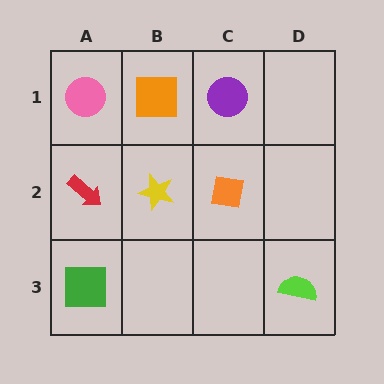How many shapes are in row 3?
2 shapes.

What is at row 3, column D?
A lime semicircle.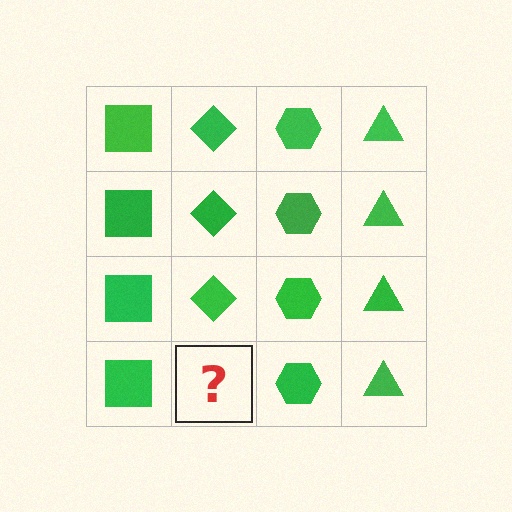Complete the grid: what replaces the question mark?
The question mark should be replaced with a green diamond.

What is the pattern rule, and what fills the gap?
The rule is that each column has a consistent shape. The gap should be filled with a green diamond.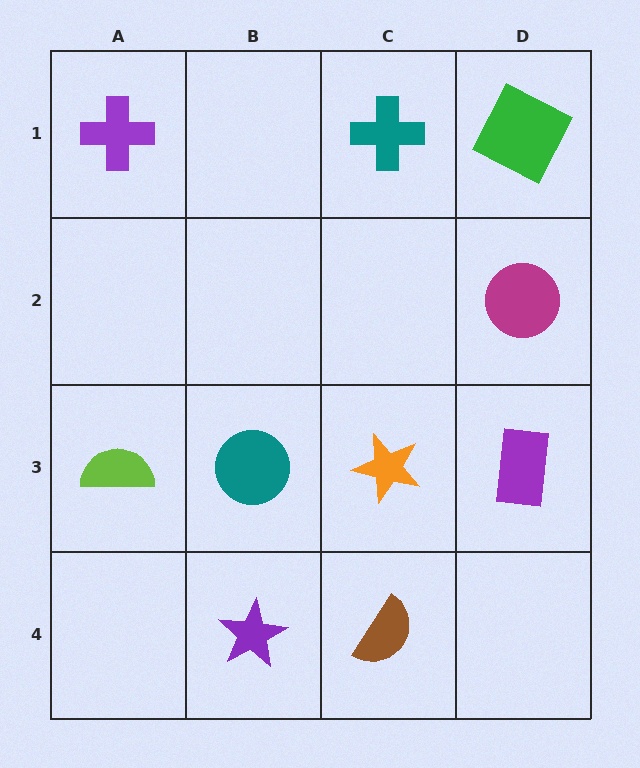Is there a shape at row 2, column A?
No, that cell is empty.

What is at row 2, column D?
A magenta circle.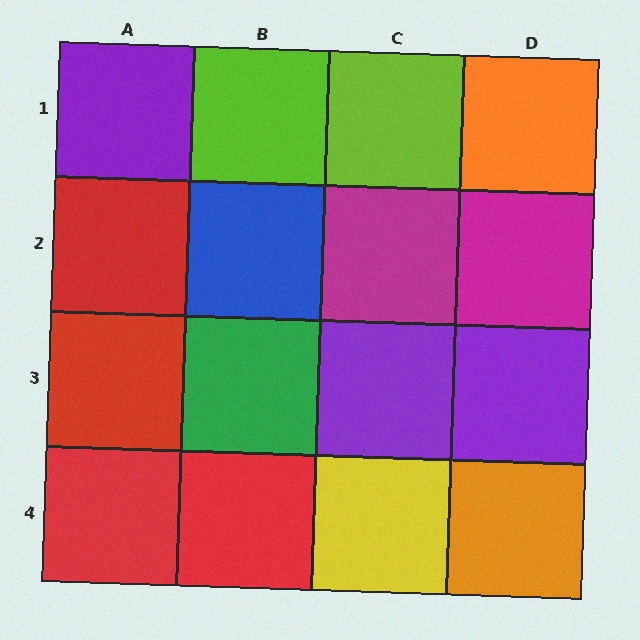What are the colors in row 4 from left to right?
Red, red, yellow, orange.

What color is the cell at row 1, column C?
Lime.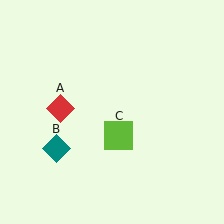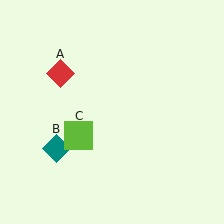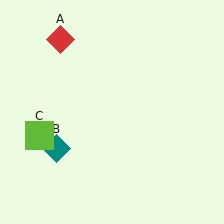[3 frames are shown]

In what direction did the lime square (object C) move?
The lime square (object C) moved left.